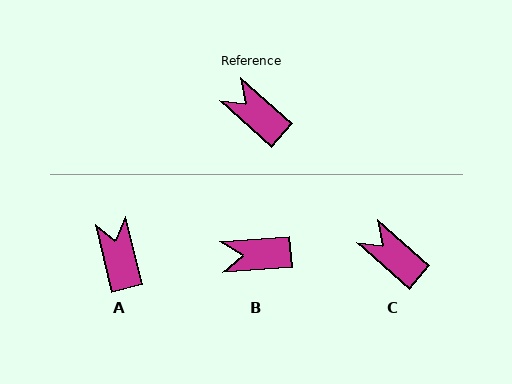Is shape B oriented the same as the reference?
No, it is off by about 46 degrees.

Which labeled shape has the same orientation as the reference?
C.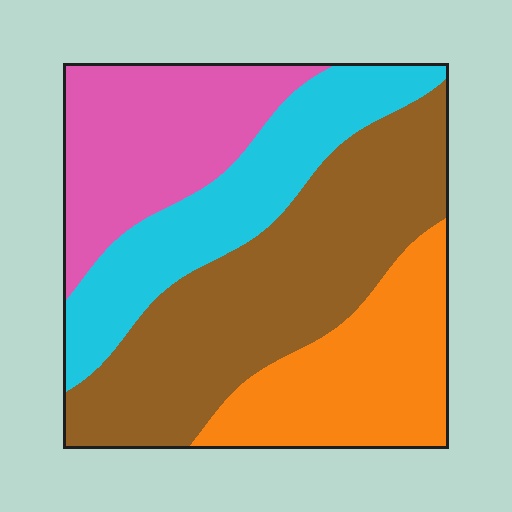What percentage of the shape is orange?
Orange takes up about one fifth (1/5) of the shape.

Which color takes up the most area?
Brown, at roughly 35%.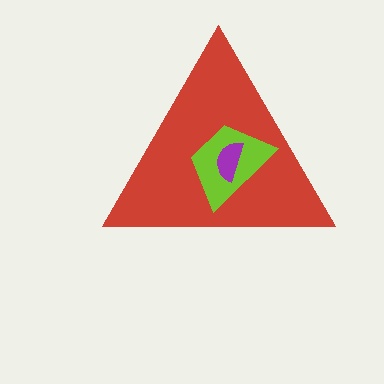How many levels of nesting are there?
3.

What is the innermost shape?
The purple semicircle.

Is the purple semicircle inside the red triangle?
Yes.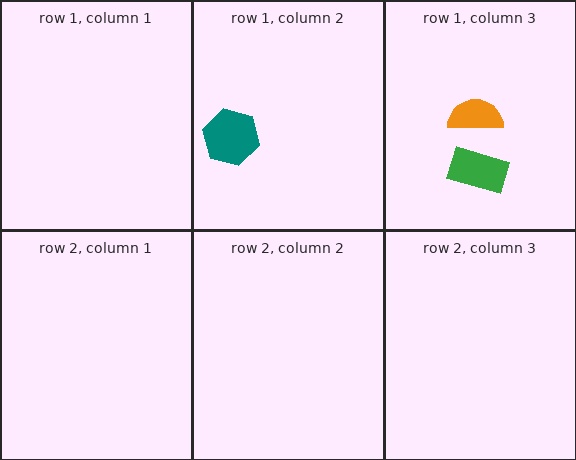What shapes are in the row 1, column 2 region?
The teal hexagon.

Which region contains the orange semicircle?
The row 1, column 3 region.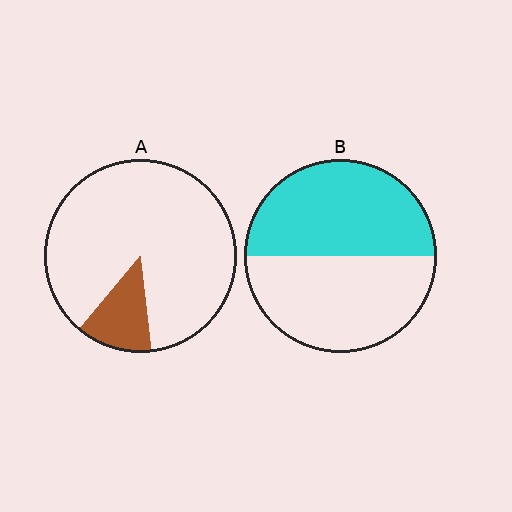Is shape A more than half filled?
No.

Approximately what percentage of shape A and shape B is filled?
A is approximately 15% and B is approximately 50%.